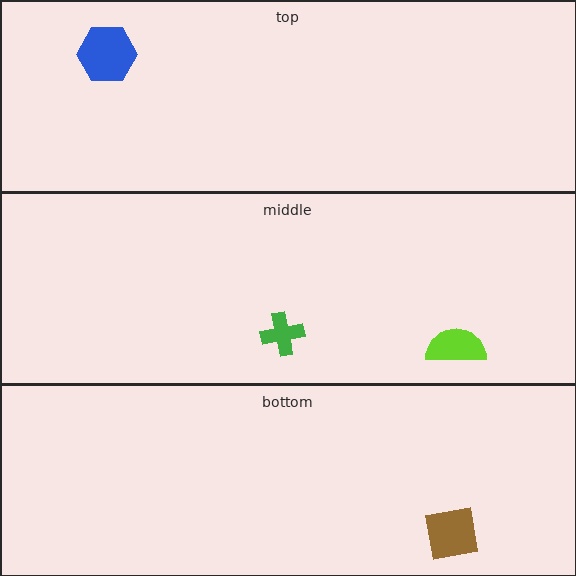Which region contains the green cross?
The middle region.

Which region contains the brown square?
The bottom region.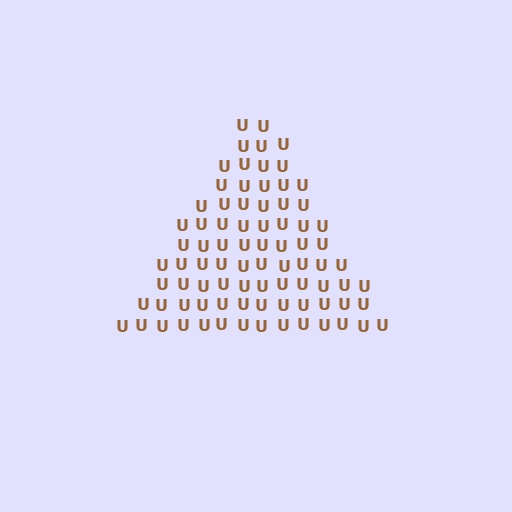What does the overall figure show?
The overall figure shows a triangle.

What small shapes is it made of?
It is made of small letter U's.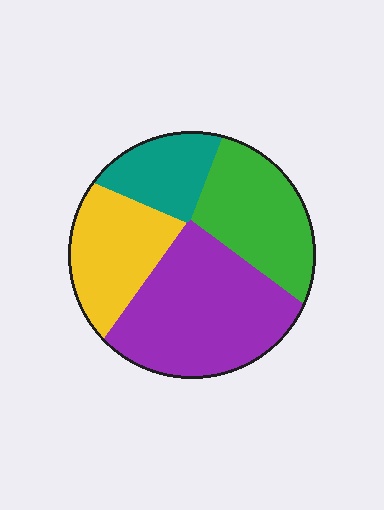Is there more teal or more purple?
Purple.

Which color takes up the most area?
Purple, at roughly 40%.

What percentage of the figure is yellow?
Yellow covers 22% of the figure.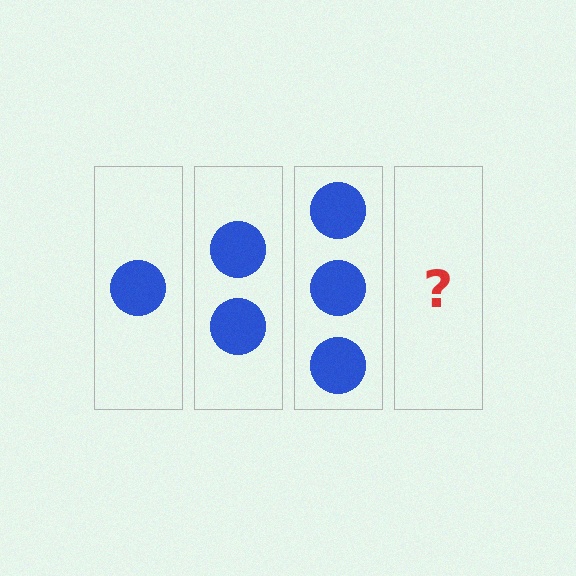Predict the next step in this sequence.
The next step is 4 circles.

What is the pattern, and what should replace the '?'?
The pattern is that each step adds one more circle. The '?' should be 4 circles.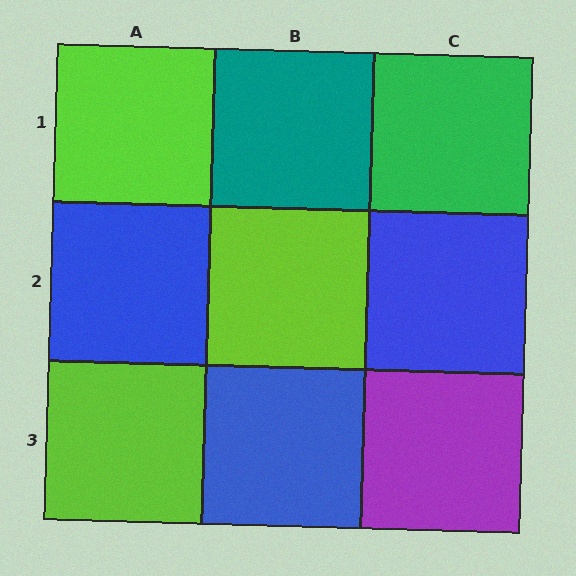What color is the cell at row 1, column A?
Lime.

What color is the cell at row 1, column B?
Teal.